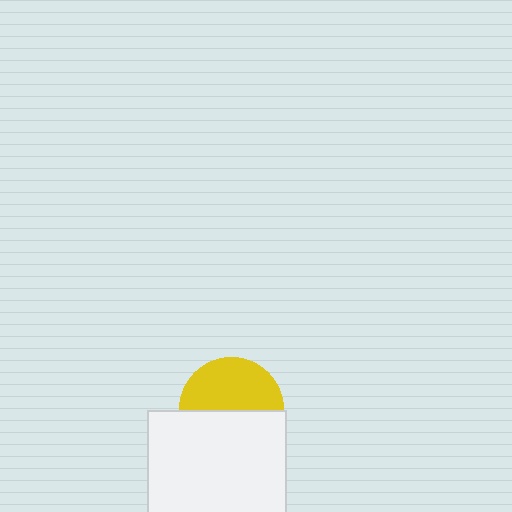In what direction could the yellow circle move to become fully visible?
The yellow circle could move up. That would shift it out from behind the white square entirely.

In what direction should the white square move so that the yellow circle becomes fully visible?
The white square should move down. That is the shortest direction to clear the overlap and leave the yellow circle fully visible.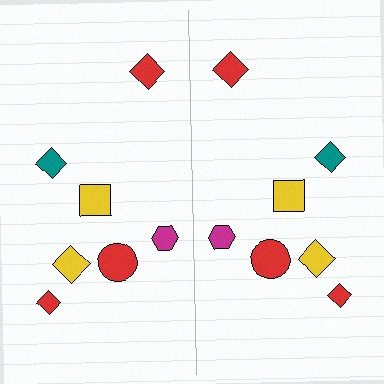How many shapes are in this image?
There are 14 shapes in this image.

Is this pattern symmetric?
Yes, this pattern has bilateral (reflection) symmetry.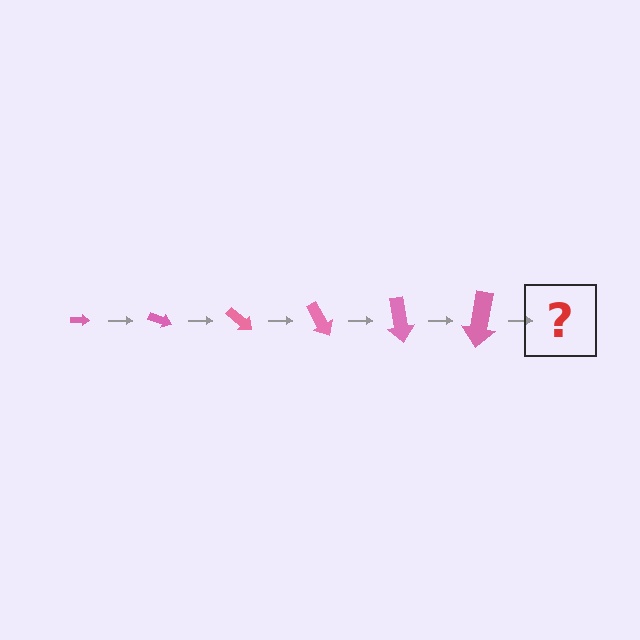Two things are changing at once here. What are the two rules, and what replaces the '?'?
The two rules are that the arrow grows larger each step and it rotates 20 degrees each step. The '?' should be an arrow, larger than the previous one and rotated 120 degrees from the start.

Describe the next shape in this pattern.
It should be an arrow, larger than the previous one and rotated 120 degrees from the start.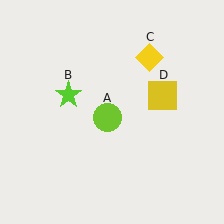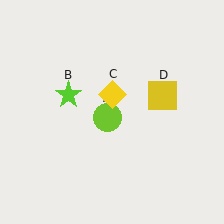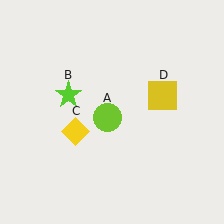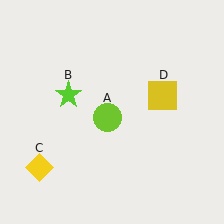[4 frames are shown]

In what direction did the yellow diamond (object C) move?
The yellow diamond (object C) moved down and to the left.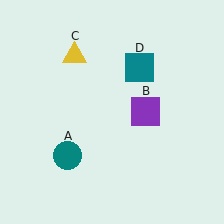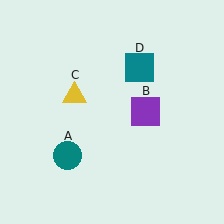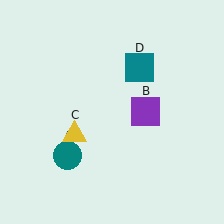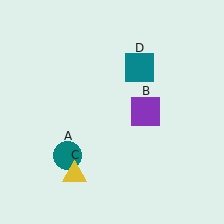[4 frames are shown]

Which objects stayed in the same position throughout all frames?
Teal circle (object A) and purple square (object B) and teal square (object D) remained stationary.